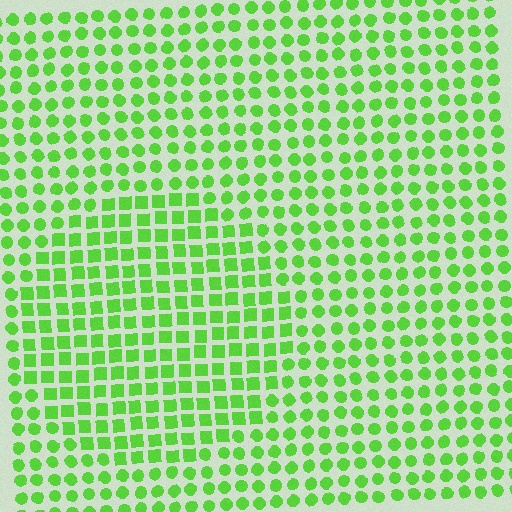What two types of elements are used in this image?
The image uses squares inside the circle region and circles outside it.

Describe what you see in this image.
The image is filled with small lime elements arranged in a uniform grid. A circle-shaped region contains squares, while the surrounding area contains circles. The boundary is defined purely by the change in element shape.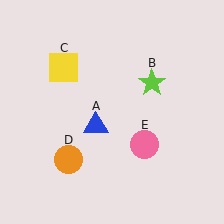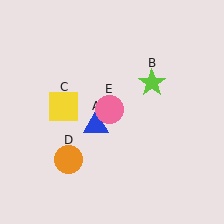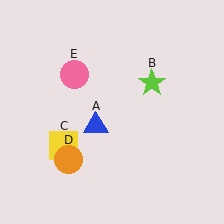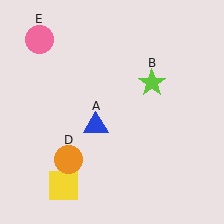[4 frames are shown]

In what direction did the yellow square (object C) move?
The yellow square (object C) moved down.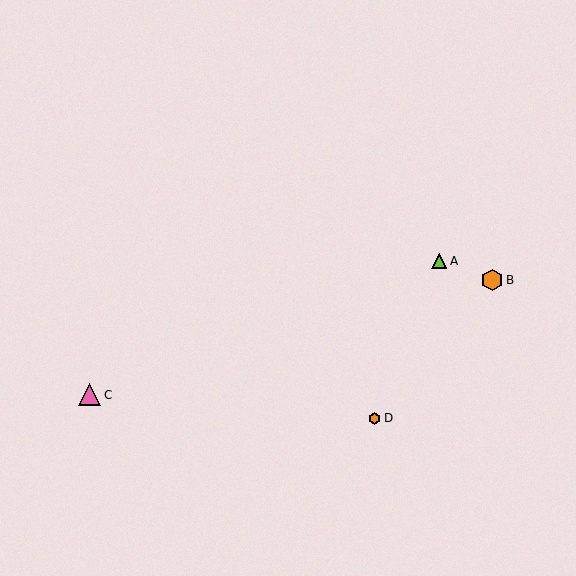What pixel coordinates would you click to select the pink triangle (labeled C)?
Click at (90, 395) to select the pink triangle C.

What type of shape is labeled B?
Shape B is an orange hexagon.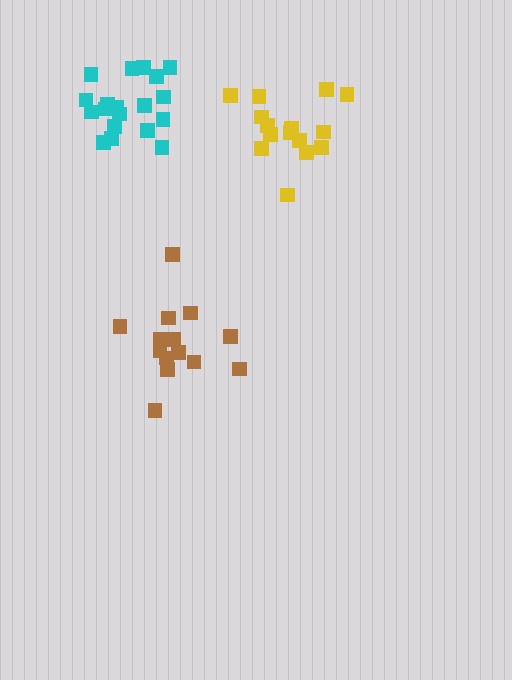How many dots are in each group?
Group 1: 15 dots, Group 2: 15 dots, Group 3: 19 dots (49 total).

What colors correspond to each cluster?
The clusters are colored: brown, yellow, cyan.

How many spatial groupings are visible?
There are 3 spatial groupings.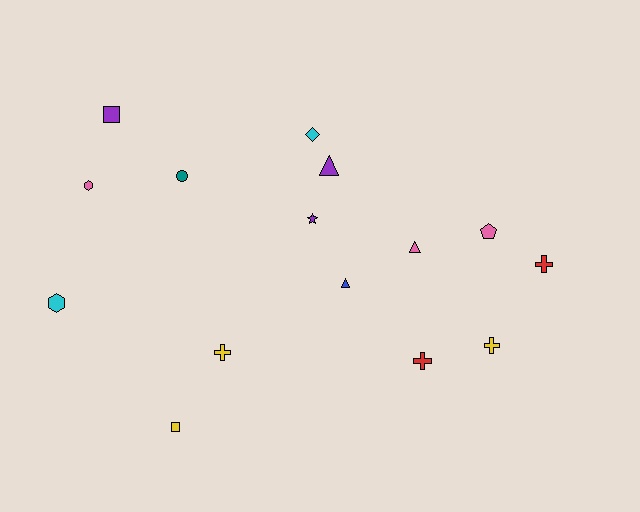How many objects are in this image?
There are 15 objects.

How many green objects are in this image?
There are no green objects.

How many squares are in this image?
There are 2 squares.